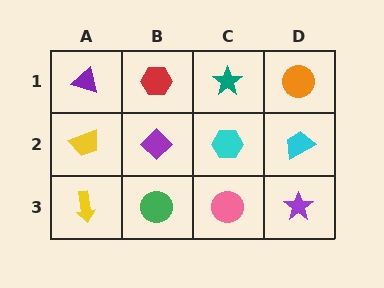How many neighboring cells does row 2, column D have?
3.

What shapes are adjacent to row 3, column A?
A yellow trapezoid (row 2, column A), a green circle (row 3, column B).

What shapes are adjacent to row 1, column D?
A cyan trapezoid (row 2, column D), a teal star (row 1, column C).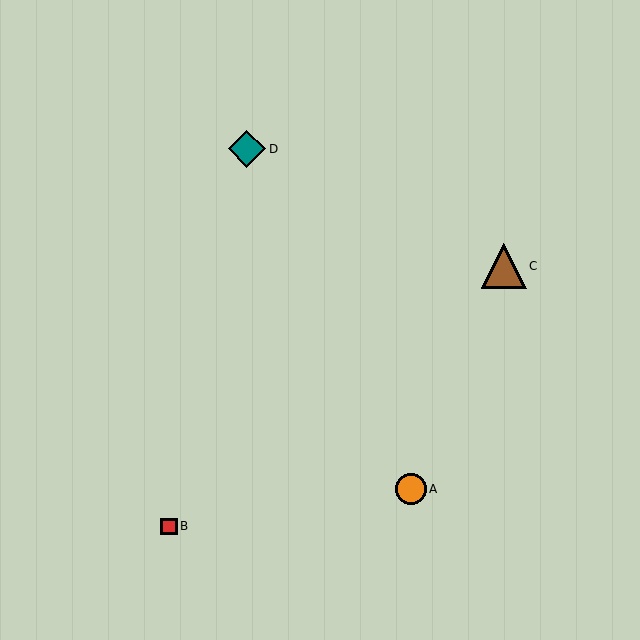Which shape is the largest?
The brown triangle (labeled C) is the largest.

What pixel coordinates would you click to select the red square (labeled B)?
Click at (169, 526) to select the red square B.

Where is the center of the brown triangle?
The center of the brown triangle is at (504, 266).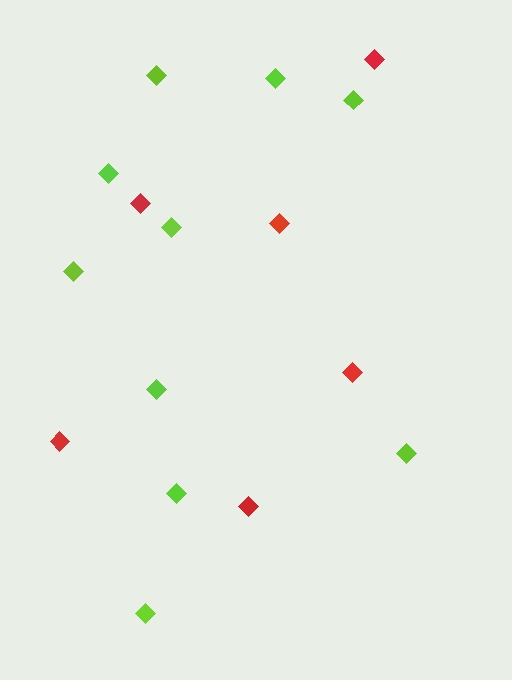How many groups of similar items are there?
There are 2 groups: one group of lime diamonds (10) and one group of red diamonds (6).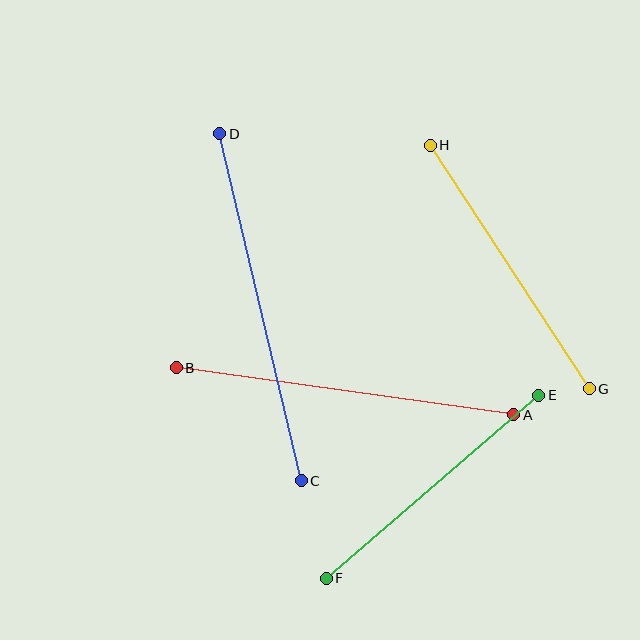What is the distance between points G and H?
The distance is approximately 291 pixels.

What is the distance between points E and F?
The distance is approximately 281 pixels.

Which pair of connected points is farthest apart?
Points C and D are farthest apart.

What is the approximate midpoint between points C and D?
The midpoint is at approximately (260, 307) pixels.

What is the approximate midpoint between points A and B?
The midpoint is at approximately (345, 391) pixels.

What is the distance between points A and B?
The distance is approximately 341 pixels.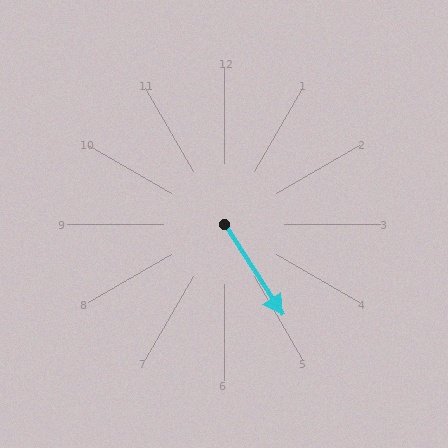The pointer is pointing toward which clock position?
Roughly 5 o'clock.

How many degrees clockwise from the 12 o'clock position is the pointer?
Approximately 147 degrees.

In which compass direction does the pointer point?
Southeast.